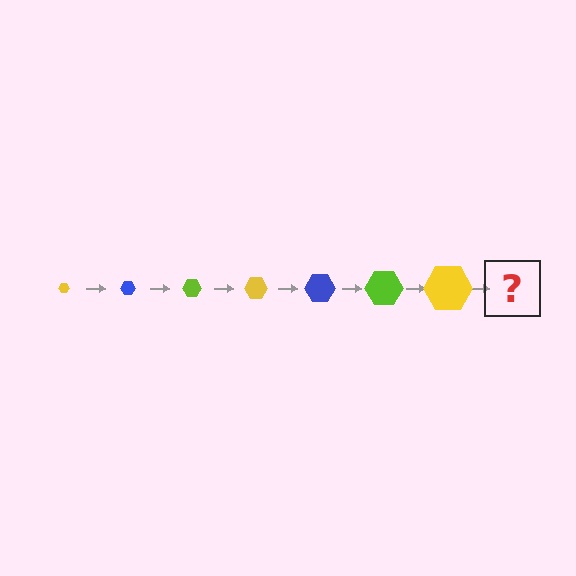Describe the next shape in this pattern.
It should be a blue hexagon, larger than the previous one.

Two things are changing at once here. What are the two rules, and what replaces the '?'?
The two rules are that the hexagon grows larger each step and the color cycles through yellow, blue, and lime. The '?' should be a blue hexagon, larger than the previous one.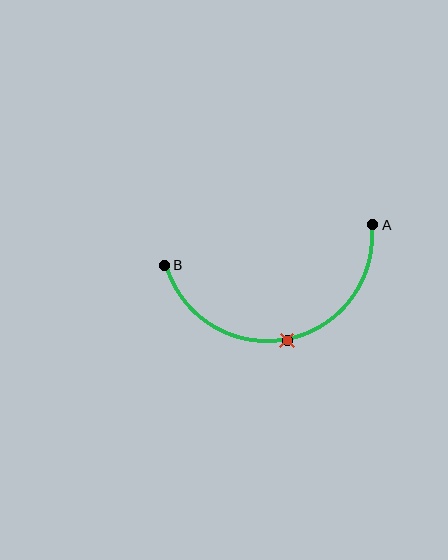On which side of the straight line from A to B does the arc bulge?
The arc bulges below the straight line connecting A and B.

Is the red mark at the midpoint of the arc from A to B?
Yes. The red mark lies on the arc at equal arc-length from both A and B — it is the arc midpoint.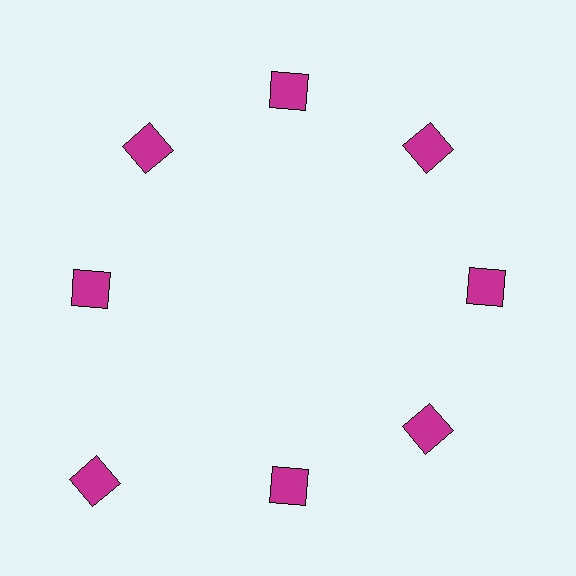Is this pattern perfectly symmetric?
No. The 8 magenta squares are arranged in a ring, but one element near the 8 o'clock position is pushed outward from the center, breaking the 8-fold rotational symmetry.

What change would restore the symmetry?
The symmetry would be restored by moving it inward, back onto the ring so that all 8 squares sit at equal angles and equal distance from the center.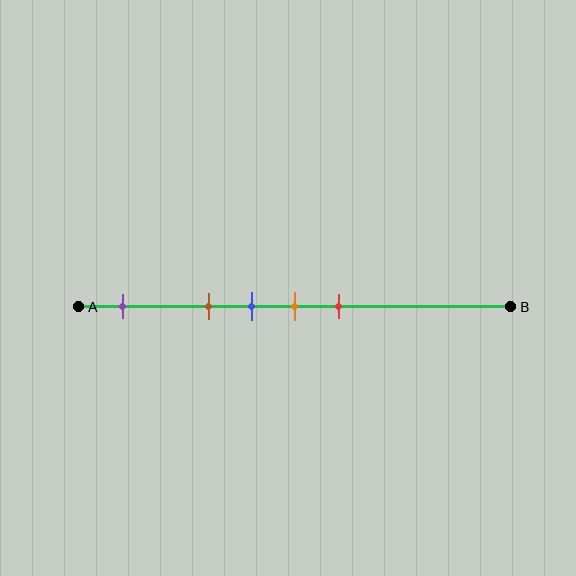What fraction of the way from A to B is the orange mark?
The orange mark is approximately 50% (0.5) of the way from A to B.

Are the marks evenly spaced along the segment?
No, the marks are not evenly spaced.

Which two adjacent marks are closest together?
The blue and orange marks are the closest adjacent pair.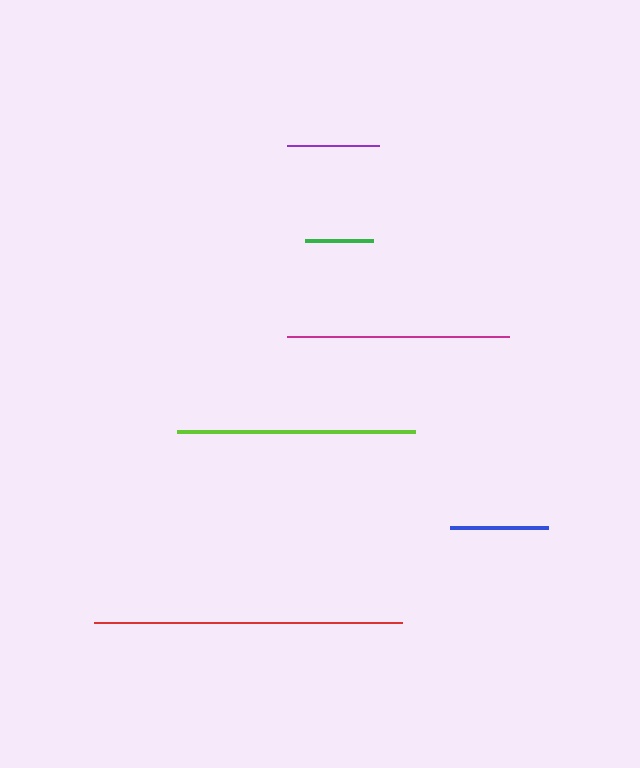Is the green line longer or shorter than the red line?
The red line is longer than the green line.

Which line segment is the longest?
The red line is the longest at approximately 308 pixels.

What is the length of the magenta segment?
The magenta segment is approximately 222 pixels long.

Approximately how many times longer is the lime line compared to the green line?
The lime line is approximately 3.5 times the length of the green line.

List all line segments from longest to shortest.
From longest to shortest: red, lime, magenta, blue, purple, green.